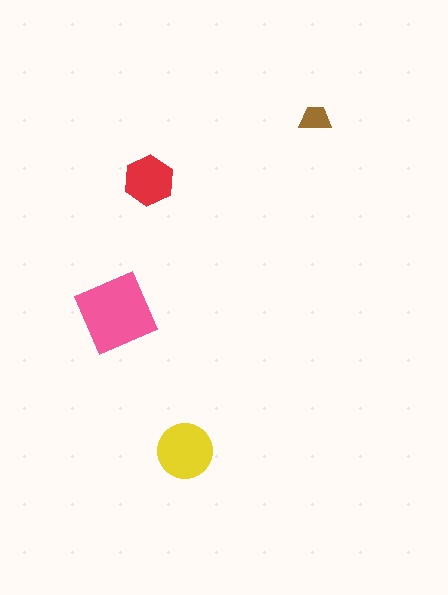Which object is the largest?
The pink square.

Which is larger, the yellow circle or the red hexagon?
The yellow circle.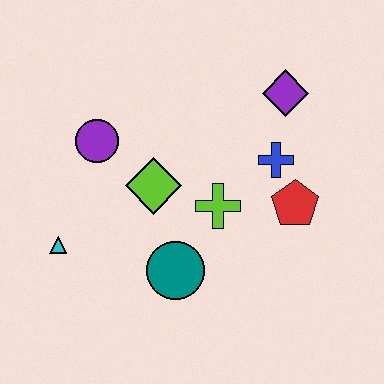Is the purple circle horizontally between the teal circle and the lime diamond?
No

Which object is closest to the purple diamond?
The blue cross is closest to the purple diamond.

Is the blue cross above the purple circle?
No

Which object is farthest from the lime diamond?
The purple diamond is farthest from the lime diamond.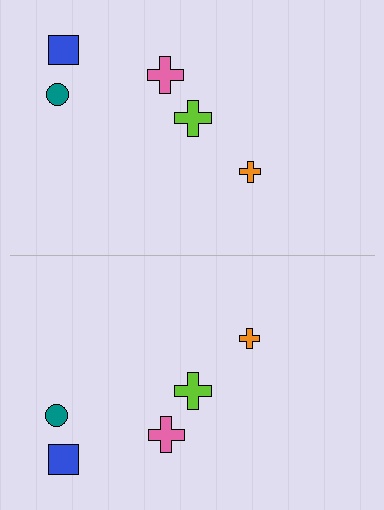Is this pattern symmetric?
Yes, this pattern has bilateral (reflection) symmetry.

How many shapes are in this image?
There are 10 shapes in this image.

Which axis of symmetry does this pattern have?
The pattern has a horizontal axis of symmetry running through the center of the image.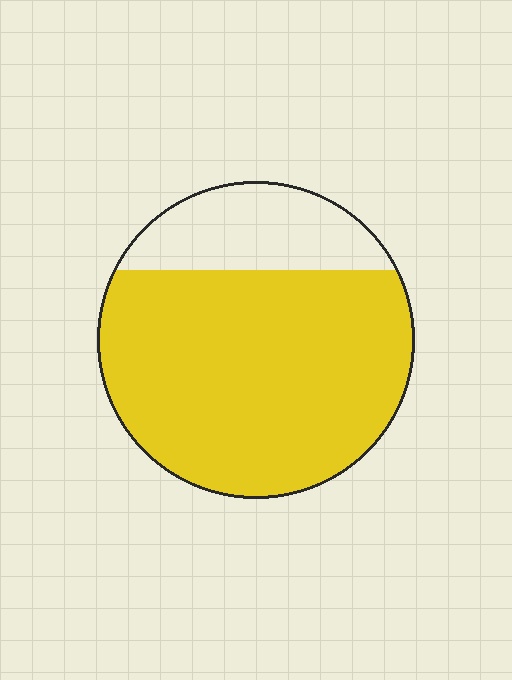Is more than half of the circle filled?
Yes.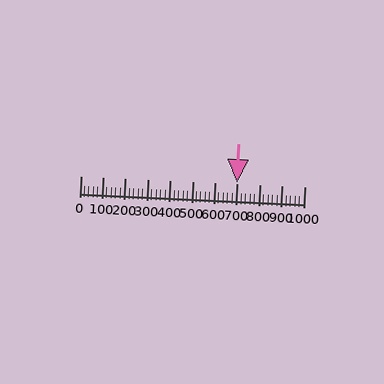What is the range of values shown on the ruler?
The ruler shows values from 0 to 1000.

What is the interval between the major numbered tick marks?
The major tick marks are spaced 100 units apart.